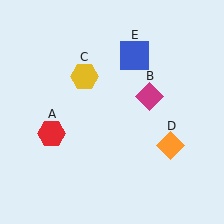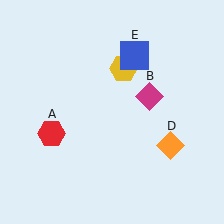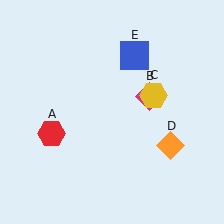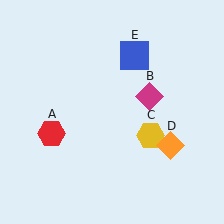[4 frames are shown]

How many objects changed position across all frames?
1 object changed position: yellow hexagon (object C).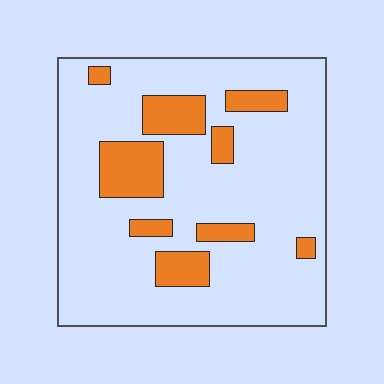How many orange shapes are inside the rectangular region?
9.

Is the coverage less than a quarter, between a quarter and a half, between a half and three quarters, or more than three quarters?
Less than a quarter.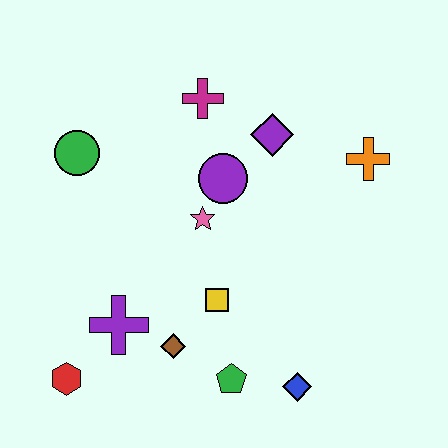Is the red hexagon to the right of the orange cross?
No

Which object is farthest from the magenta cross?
The red hexagon is farthest from the magenta cross.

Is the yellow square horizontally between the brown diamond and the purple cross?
No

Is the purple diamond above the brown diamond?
Yes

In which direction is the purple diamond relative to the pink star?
The purple diamond is above the pink star.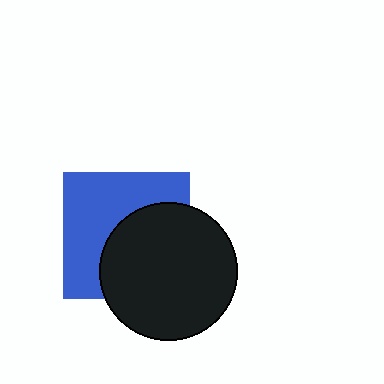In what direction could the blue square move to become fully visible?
The blue square could move toward the upper-left. That would shift it out from behind the black circle entirely.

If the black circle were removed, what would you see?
You would see the complete blue square.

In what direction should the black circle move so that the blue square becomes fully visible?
The black circle should move toward the lower-right. That is the shortest direction to clear the overlap and leave the blue square fully visible.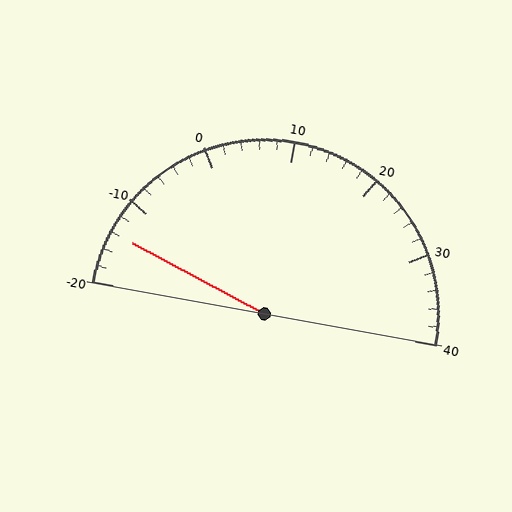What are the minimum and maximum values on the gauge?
The gauge ranges from -20 to 40.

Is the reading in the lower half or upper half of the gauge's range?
The reading is in the lower half of the range (-20 to 40).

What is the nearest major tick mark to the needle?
The nearest major tick mark is -10.